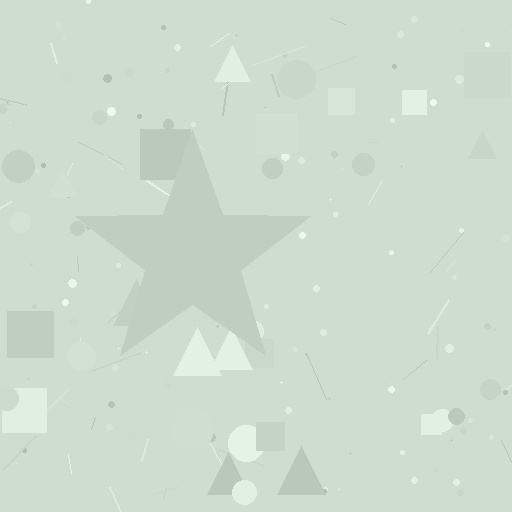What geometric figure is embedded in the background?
A star is embedded in the background.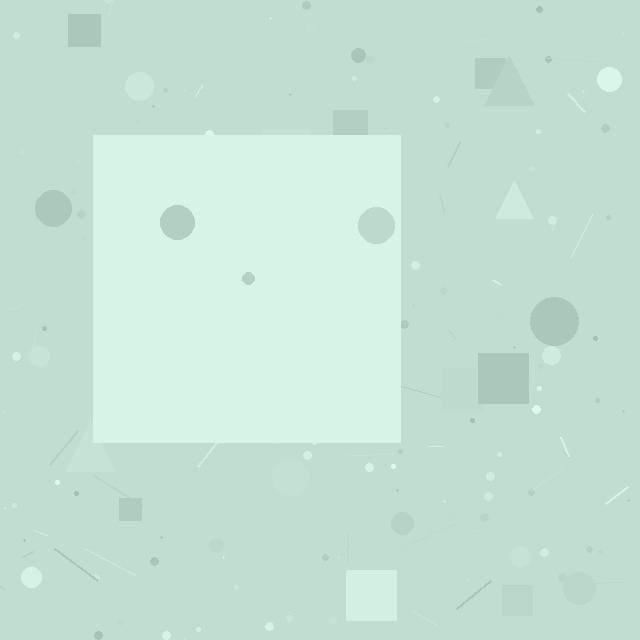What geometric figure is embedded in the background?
A square is embedded in the background.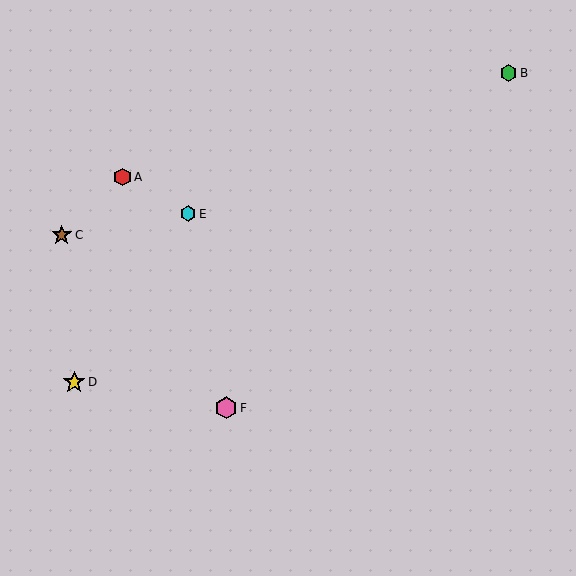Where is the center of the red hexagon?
The center of the red hexagon is at (123, 177).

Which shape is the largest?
The yellow star (labeled D) is the largest.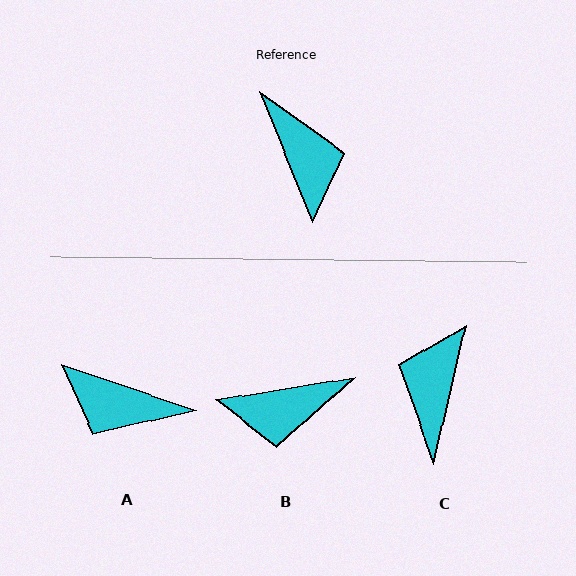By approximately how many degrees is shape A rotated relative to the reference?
Approximately 131 degrees clockwise.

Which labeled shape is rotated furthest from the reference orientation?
C, about 145 degrees away.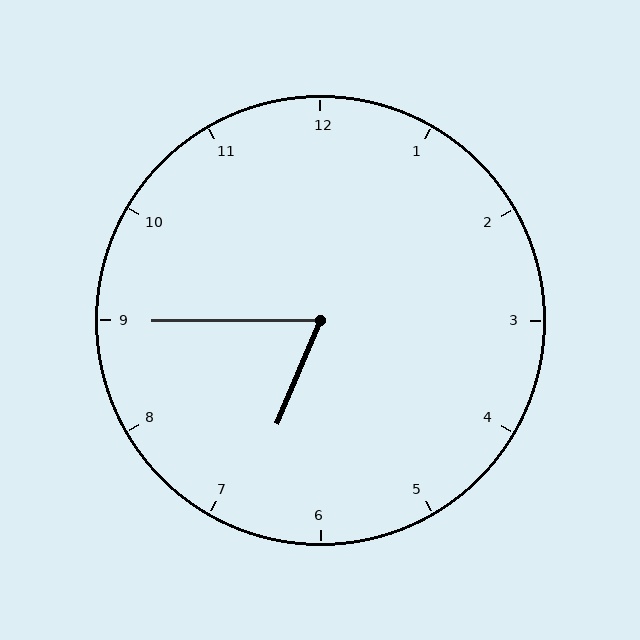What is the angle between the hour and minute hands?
Approximately 68 degrees.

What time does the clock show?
6:45.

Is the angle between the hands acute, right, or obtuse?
It is acute.